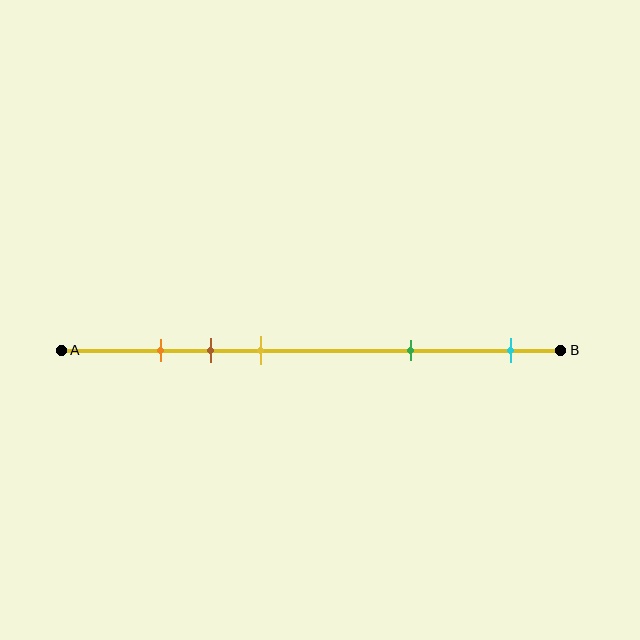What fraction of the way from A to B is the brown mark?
The brown mark is approximately 30% (0.3) of the way from A to B.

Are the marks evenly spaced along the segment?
No, the marks are not evenly spaced.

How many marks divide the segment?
There are 5 marks dividing the segment.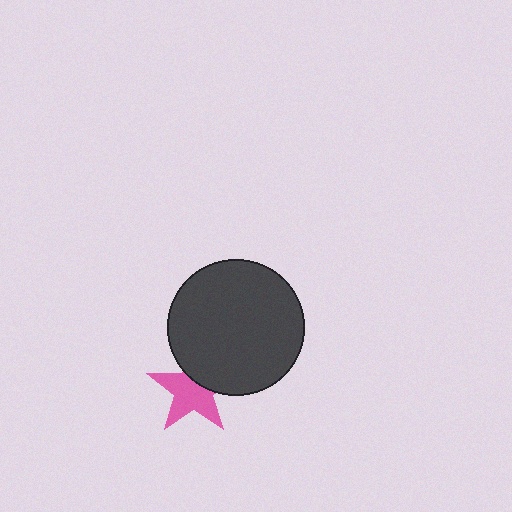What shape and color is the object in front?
The object in front is a dark gray circle.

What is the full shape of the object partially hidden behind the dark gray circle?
The partially hidden object is a pink star.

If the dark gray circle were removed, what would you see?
You would see the complete pink star.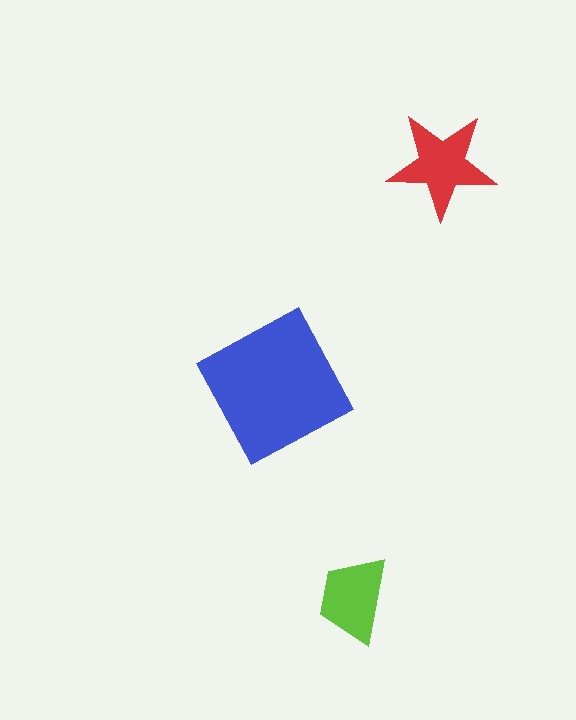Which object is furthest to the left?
The blue square is leftmost.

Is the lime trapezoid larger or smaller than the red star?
Smaller.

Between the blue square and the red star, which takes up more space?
The blue square.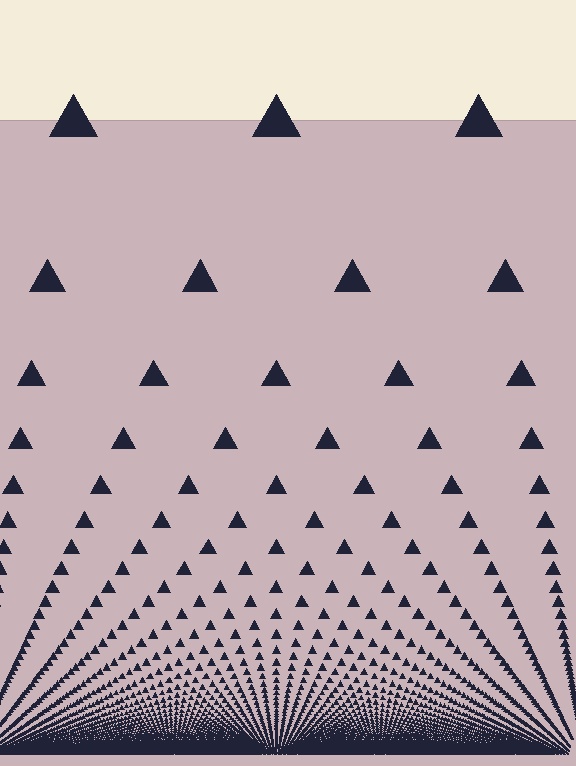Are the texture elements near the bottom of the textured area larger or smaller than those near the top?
Smaller. The gradient is inverted — elements near the bottom are smaller and denser.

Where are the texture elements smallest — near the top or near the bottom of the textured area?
Near the bottom.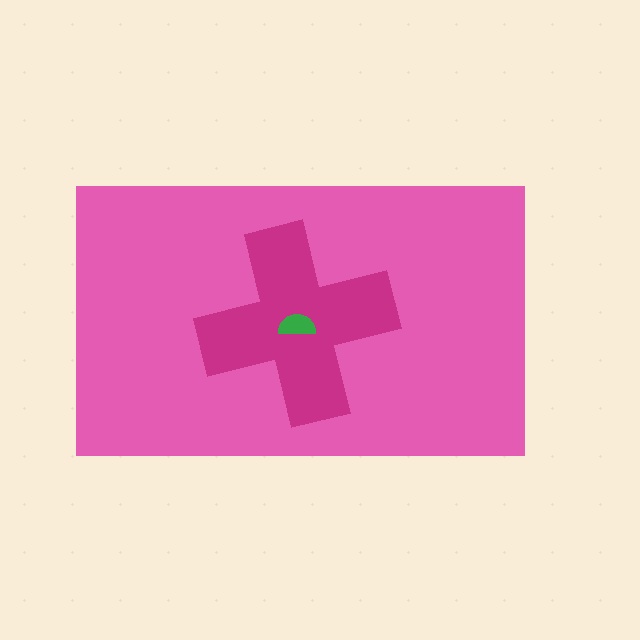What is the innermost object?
The green semicircle.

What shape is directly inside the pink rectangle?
The magenta cross.